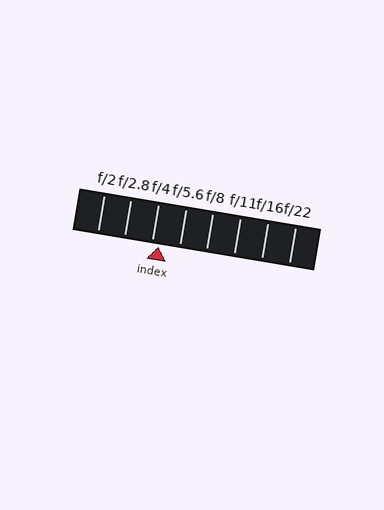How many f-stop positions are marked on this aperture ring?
There are 8 f-stop positions marked.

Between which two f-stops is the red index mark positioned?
The index mark is between f/4 and f/5.6.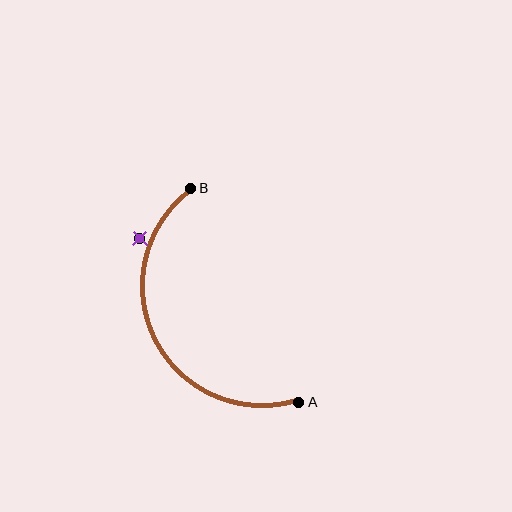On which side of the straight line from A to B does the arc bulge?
The arc bulges to the left of the straight line connecting A and B.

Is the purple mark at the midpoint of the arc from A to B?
No — the purple mark does not lie on the arc at all. It sits slightly outside the curve.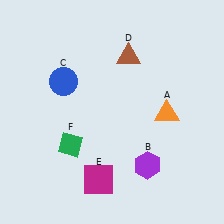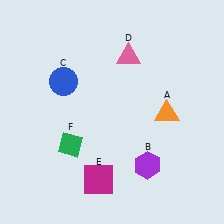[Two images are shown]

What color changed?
The triangle (D) changed from brown in Image 1 to pink in Image 2.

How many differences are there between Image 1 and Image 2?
There is 1 difference between the two images.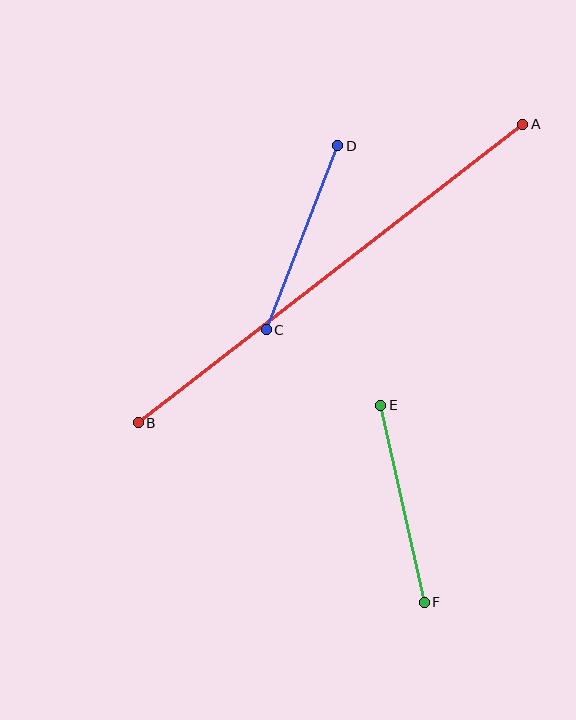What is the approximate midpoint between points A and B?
The midpoint is at approximately (330, 273) pixels.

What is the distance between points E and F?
The distance is approximately 202 pixels.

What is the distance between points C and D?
The distance is approximately 197 pixels.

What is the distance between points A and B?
The distance is approximately 487 pixels.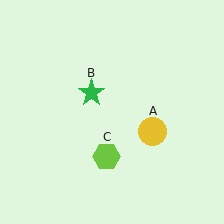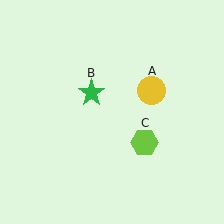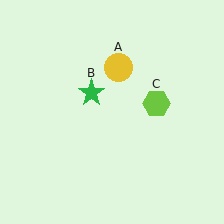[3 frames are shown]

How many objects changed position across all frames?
2 objects changed position: yellow circle (object A), lime hexagon (object C).